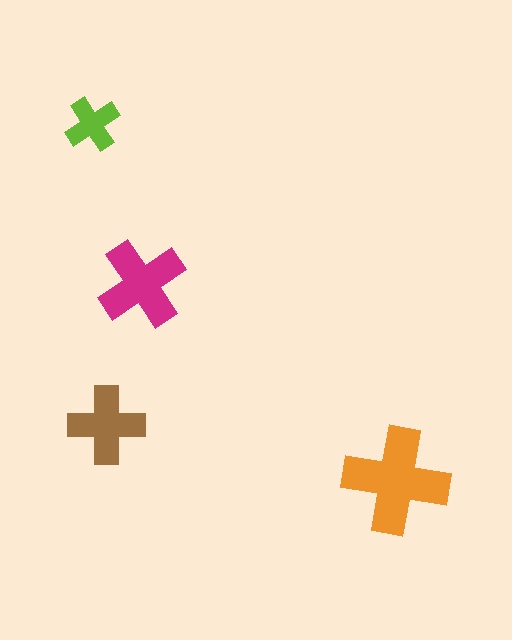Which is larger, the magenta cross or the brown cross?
The magenta one.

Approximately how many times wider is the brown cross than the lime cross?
About 1.5 times wider.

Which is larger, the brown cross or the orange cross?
The orange one.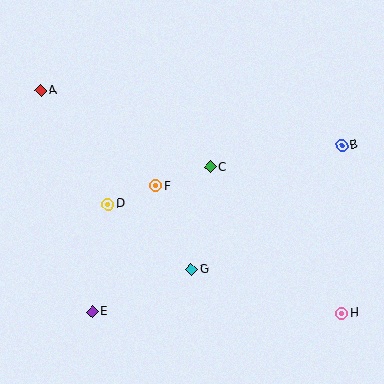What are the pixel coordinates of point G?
Point G is at (192, 269).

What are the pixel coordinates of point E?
Point E is at (92, 312).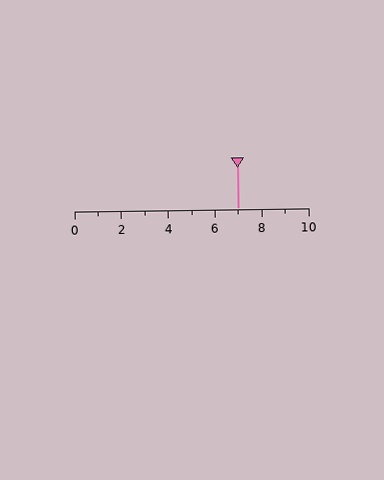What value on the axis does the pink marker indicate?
The marker indicates approximately 7.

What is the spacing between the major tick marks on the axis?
The major ticks are spaced 2 apart.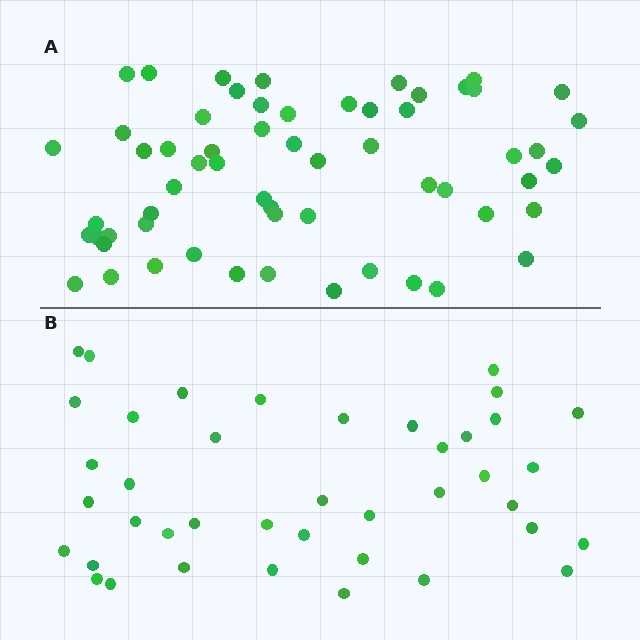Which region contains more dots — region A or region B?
Region A (the top region) has more dots.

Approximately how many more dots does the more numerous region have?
Region A has approximately 20 more dots than region B.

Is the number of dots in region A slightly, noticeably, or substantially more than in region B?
Region A has substantially more. The ratio is roughly 1.5 to 1.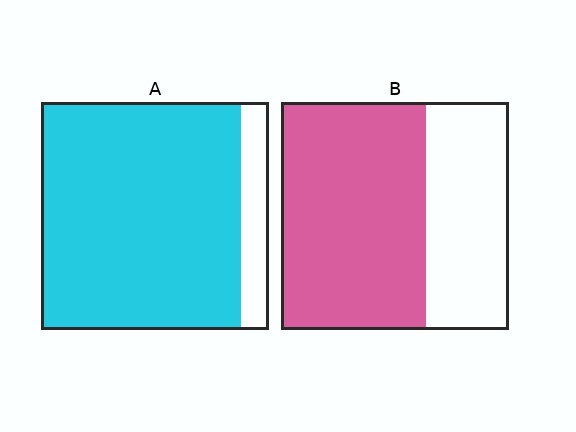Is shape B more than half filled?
Yes.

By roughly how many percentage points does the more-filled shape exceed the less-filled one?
By roughly 25 percentage points (A over B).